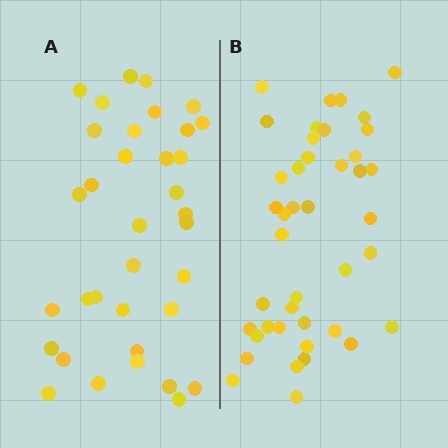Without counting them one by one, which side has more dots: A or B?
Region B (the right region) has more dots.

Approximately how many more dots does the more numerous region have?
Region B has roughly 8 or so more dots than region A.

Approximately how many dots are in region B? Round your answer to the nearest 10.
About 40 dots. (The exact count is 42, which rounds to 40.)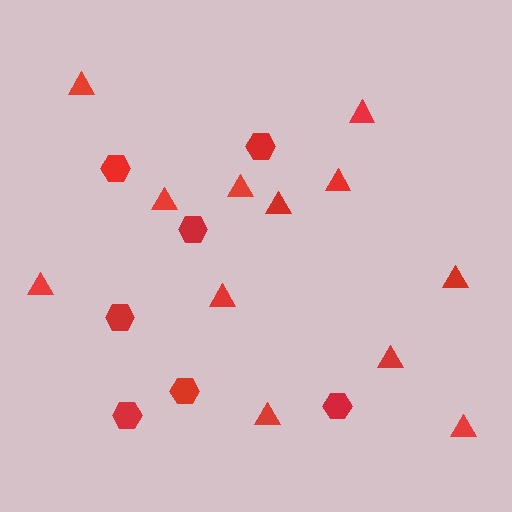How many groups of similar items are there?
There are 2 groups: one group of hexagons (7) and one group of triangles (12).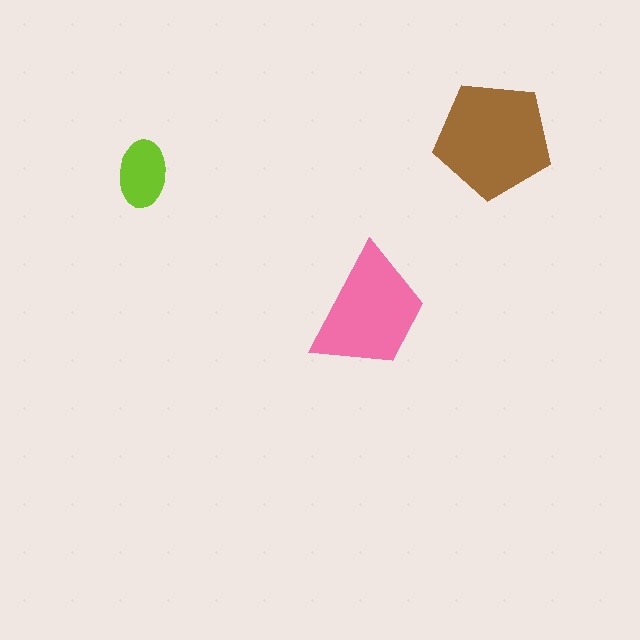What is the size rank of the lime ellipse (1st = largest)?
3rd.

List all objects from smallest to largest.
The lime ellipse, the pink trapezoid, the brown pentagon.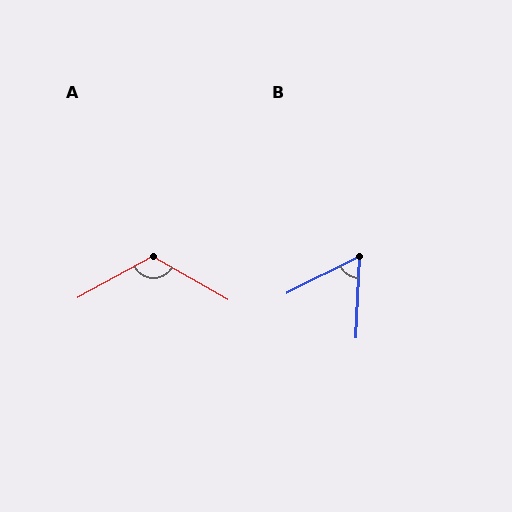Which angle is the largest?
A, at approximately 122 degrees.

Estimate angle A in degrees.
Approximately 122 degrees.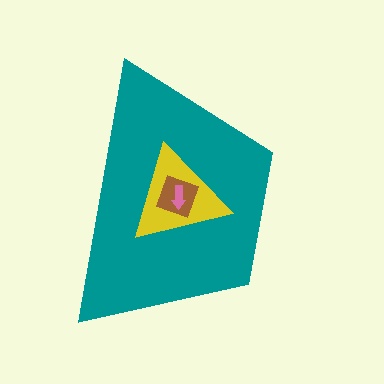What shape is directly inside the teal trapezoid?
The yellow triangle.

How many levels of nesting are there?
4.